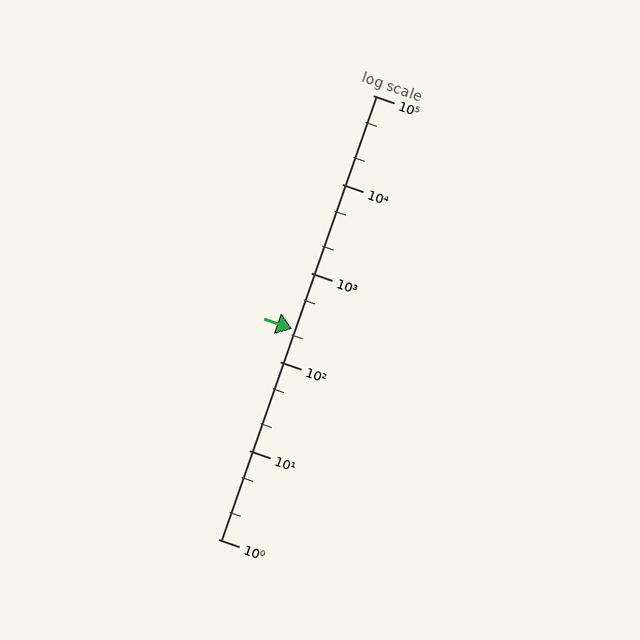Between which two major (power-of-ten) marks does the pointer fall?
The pointer is between 100 and 1000.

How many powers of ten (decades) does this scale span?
The scale spans 5 decades, from 1 to 100000.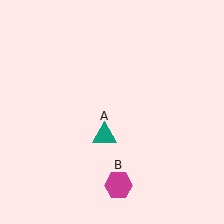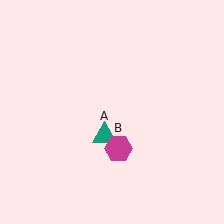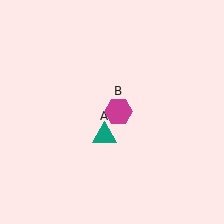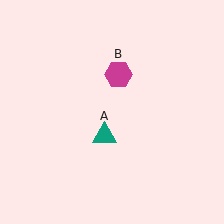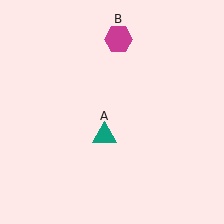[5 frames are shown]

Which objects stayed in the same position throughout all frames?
Teal triangle (object A) remained stationary.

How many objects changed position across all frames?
1 object changed position: magenta hexagon (object B).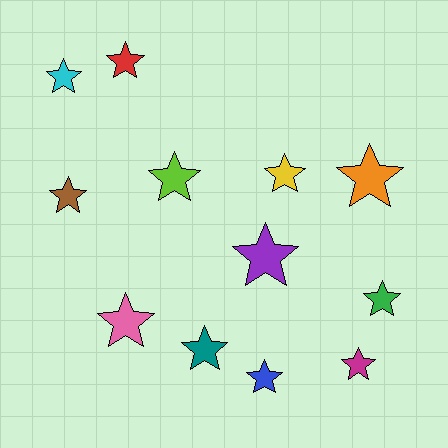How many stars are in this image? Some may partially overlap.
There are 12 stars.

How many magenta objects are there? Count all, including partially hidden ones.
There is 1 magenta object.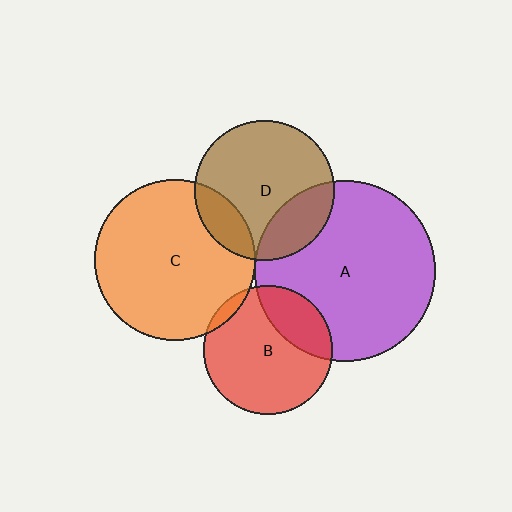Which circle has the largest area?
Circle A (purple).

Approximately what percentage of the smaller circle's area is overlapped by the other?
Approximately 5%.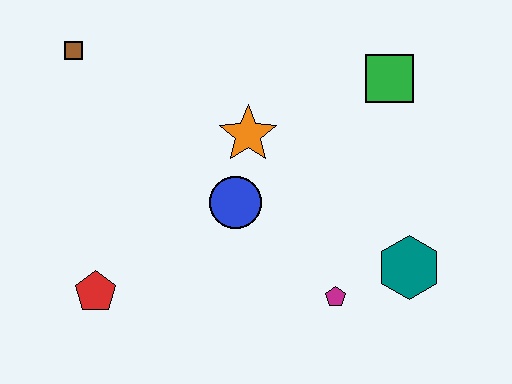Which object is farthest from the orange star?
The red pentagon is farthest from the orange star.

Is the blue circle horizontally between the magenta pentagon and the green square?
No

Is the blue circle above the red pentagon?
Yes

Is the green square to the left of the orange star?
No